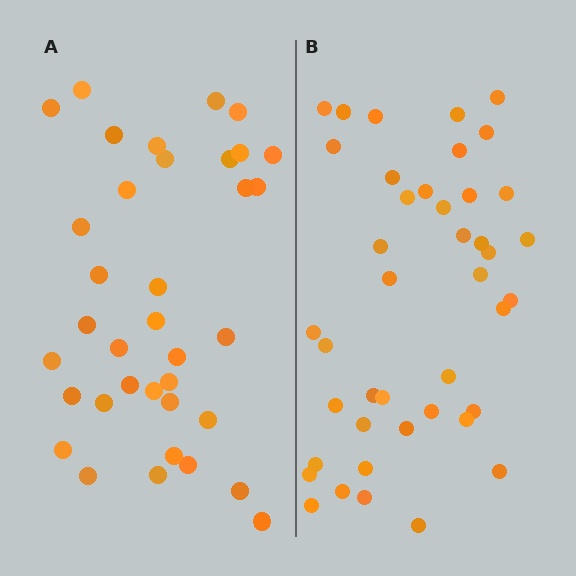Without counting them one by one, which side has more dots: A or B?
Region B (the right region) has more dots.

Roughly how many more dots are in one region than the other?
Region B has about 6 more dots than region A.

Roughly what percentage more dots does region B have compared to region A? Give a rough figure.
About 15% more.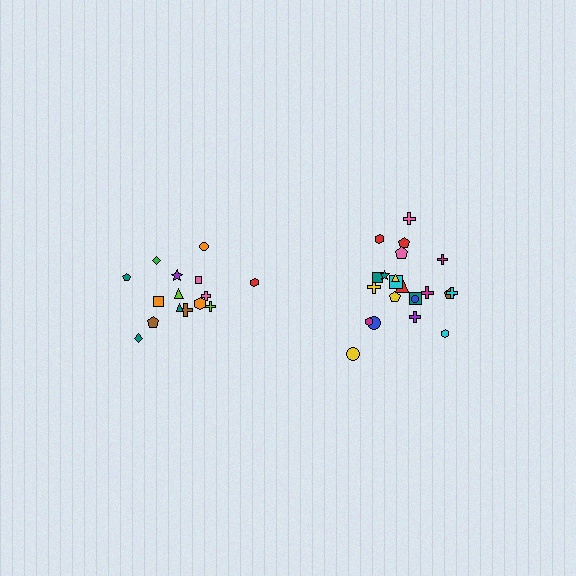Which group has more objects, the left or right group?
The right group.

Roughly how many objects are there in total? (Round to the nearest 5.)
Roughly 35 objects in total.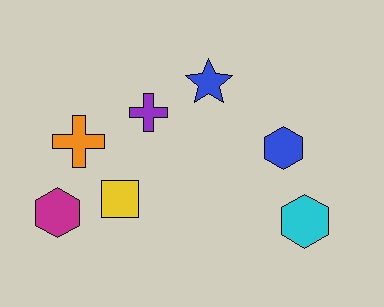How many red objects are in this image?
There are no red objects.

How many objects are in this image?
There are 7 objects.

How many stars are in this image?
There is 1 star.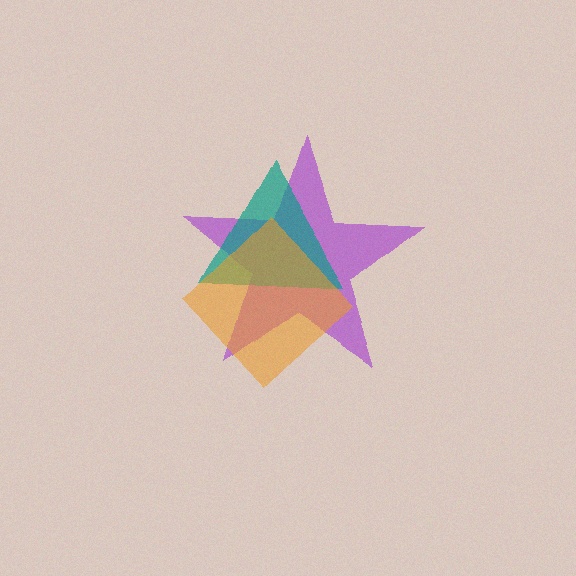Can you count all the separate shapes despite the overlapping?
Yes, there are 3 separate shapes.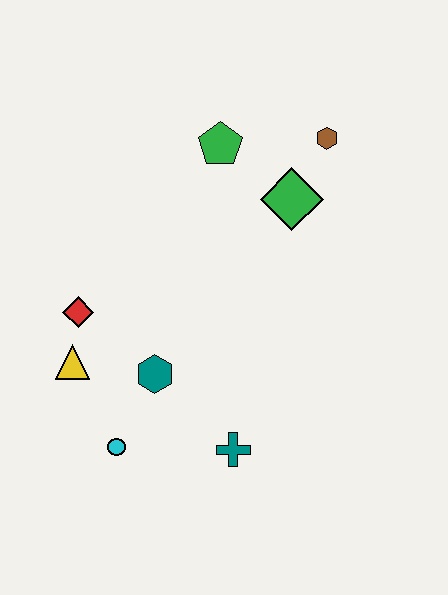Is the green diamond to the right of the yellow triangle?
Yes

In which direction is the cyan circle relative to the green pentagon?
The cyan circle is below the green pentagon.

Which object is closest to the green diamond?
The brown hexagon is closest to the green diamond.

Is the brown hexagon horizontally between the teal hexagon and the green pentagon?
No